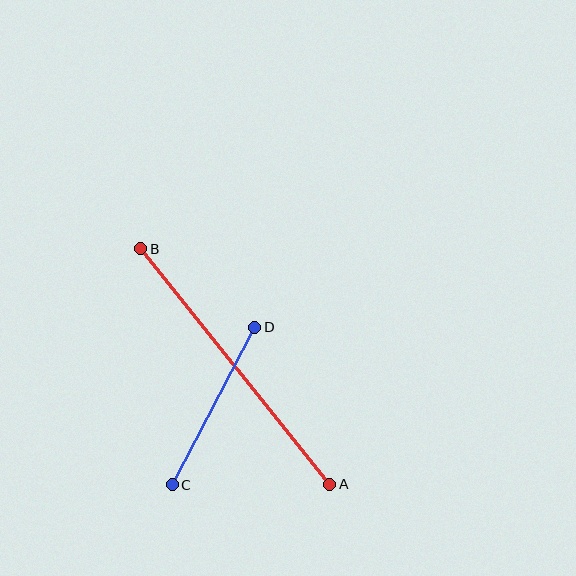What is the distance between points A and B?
The distance is approximately 302 pixels.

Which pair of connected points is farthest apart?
Points A and B are farthest apart.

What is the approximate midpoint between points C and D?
The midpoint is at approximately (214, 406) pixels.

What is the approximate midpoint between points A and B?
The midpoint is at approximately (235, 367) pixels.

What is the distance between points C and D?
The distance is approximately 178 pixels.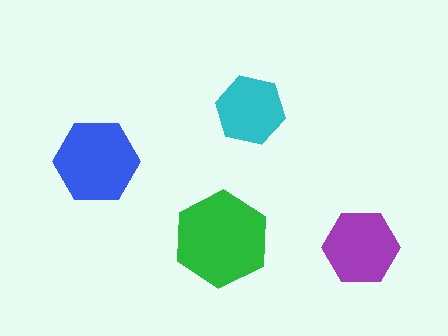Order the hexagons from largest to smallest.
the green one, the blue one, the purple one, the cyan one.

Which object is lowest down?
The purple hexagon is bottommost.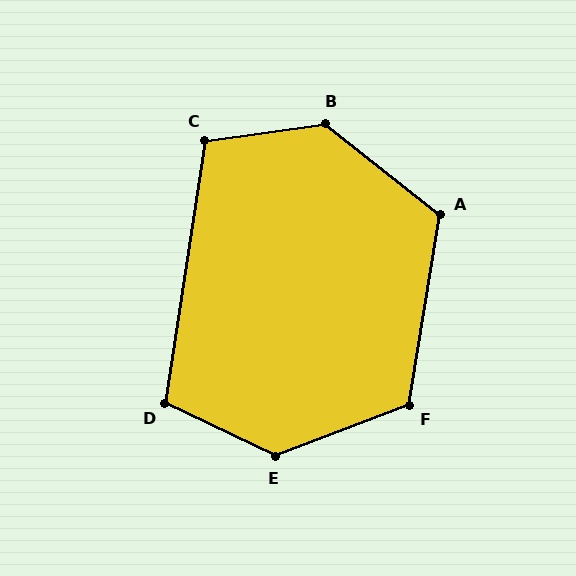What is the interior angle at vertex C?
Approximately 107 degrees (obtuse).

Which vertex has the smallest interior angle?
D, at approximately 107 degrees.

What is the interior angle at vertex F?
Approximately 120 degrees (obtuse).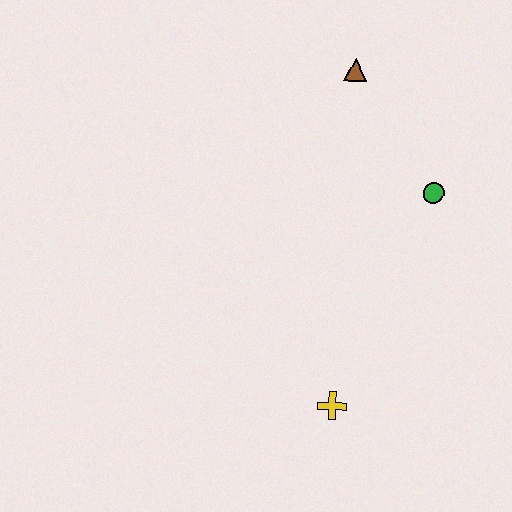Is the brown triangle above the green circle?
Yes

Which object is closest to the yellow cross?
The green circle is closest to the yellow cross.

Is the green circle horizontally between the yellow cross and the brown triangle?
No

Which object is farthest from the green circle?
The yellow cross is farthest from the green circle.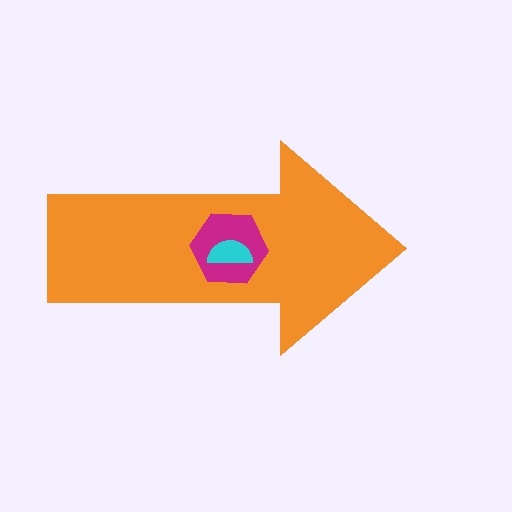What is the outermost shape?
The orange arrow.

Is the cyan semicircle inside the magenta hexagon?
Yes.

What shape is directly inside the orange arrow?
The magenta hexagon.